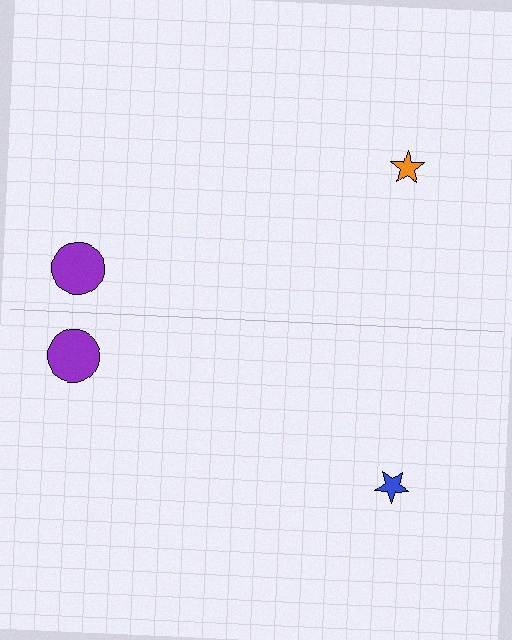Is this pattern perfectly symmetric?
No, the pattern is not perfectly symmetric. The blue star on the bottom side breaks the symmetry — its mirror counterpart is orange.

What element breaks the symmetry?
The blue star on the bottom side breaks the symmetry — its mirror counterpart is orange.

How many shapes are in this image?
There are 4 shapes in this image.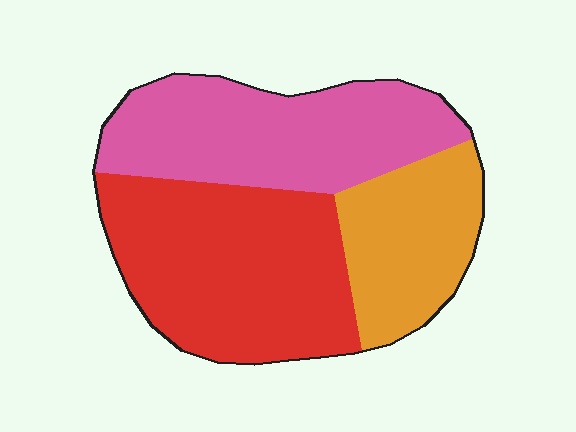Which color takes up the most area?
Red, at roughly 40%.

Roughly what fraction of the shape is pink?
Pink covers roughly 35% of the shape.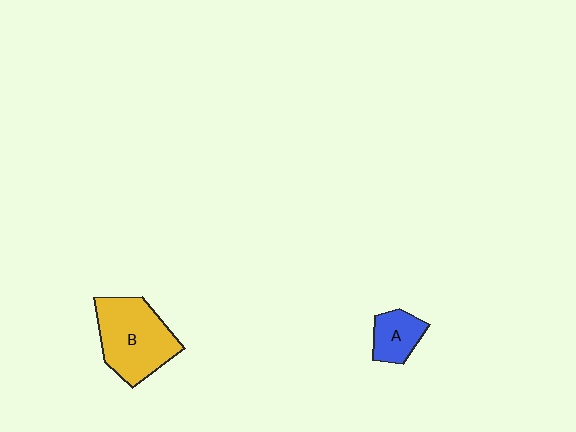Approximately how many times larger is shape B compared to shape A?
Approximately 2.3 times.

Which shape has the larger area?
Shape B (yellow).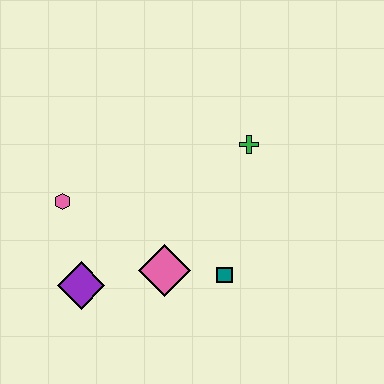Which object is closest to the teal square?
The pink diamond is closest to the teal square.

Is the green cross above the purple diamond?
Yes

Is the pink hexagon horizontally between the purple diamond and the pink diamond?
No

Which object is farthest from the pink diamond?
The green cross is farthest from the pink diamond.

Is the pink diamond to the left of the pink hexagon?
No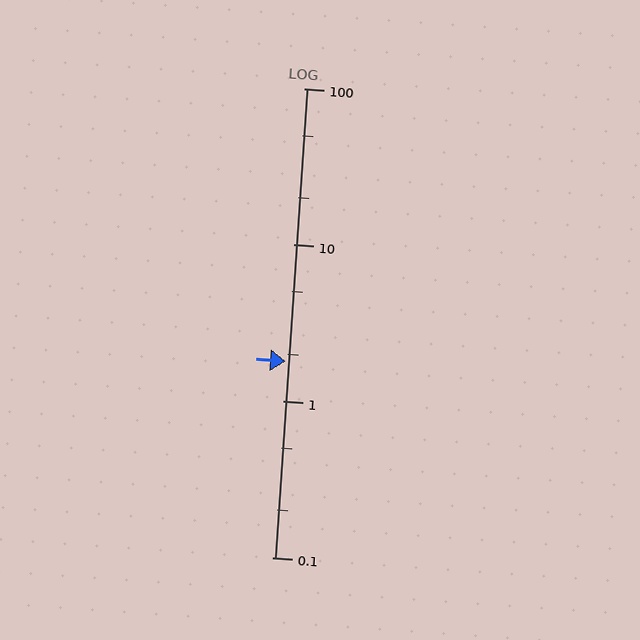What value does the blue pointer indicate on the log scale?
The pointer indicates approximately 1.8.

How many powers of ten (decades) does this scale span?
The scale spans 3 decades, from 0.1 to 100.